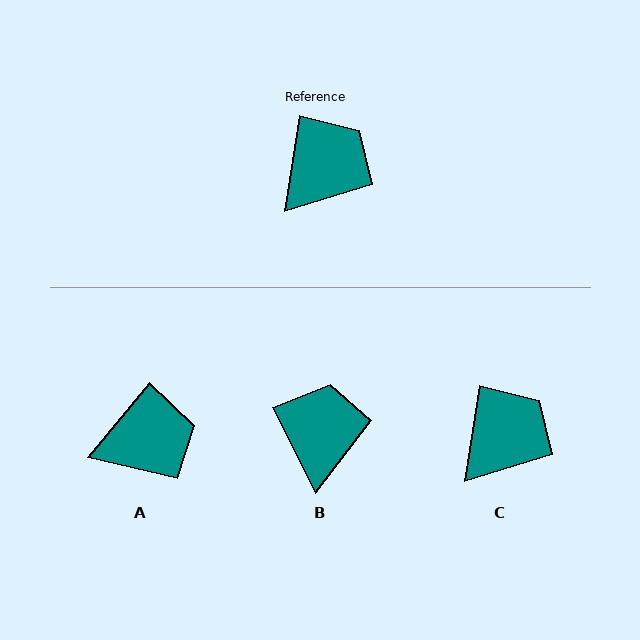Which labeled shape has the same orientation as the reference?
C.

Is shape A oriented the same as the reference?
No, it is off by about 30 degrees.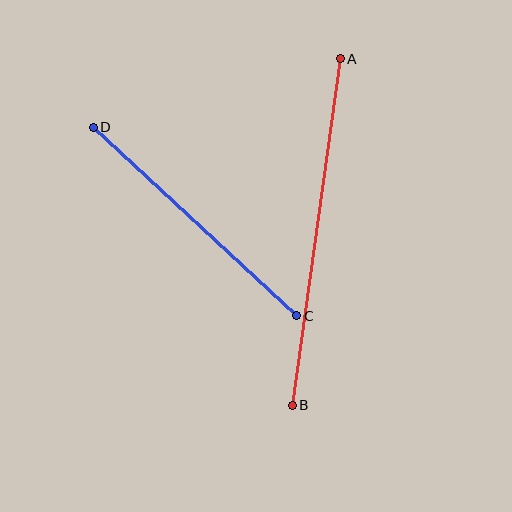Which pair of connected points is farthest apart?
Points A and B are farthest apart.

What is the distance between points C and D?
The distance is approximately 278 pixels.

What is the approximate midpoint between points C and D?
The midpoint is at approximately (195, 221) pixels.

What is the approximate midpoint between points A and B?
The midpoint is at approximately (316, 232) pixels.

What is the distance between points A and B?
The distance is approximately 350 pixels.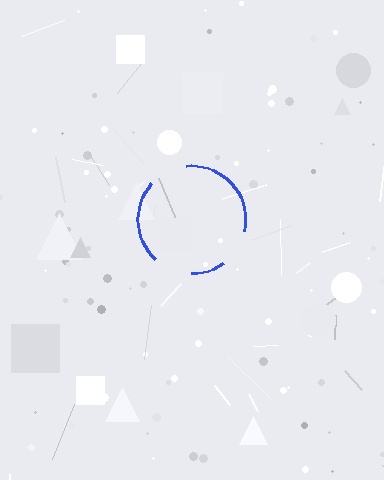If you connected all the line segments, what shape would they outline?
They would outline a circle.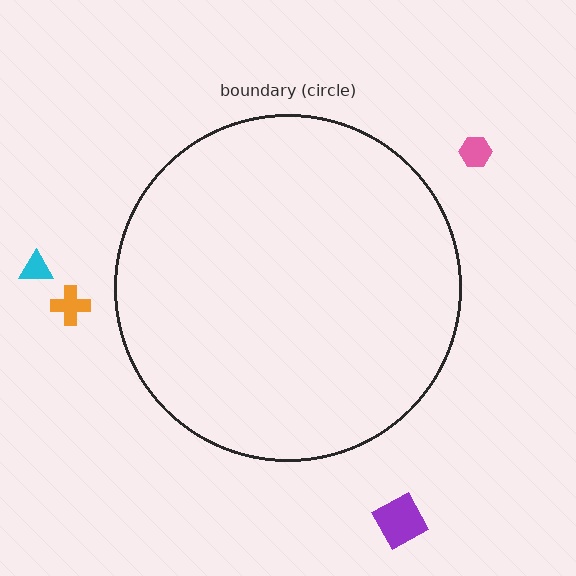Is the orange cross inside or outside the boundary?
Outside.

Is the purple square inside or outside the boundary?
Outside.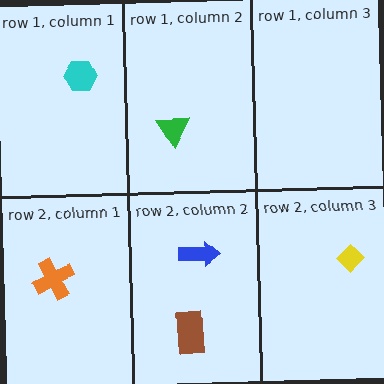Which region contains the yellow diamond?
The row 2, column 3 region.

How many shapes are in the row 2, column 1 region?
1.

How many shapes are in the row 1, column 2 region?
1.